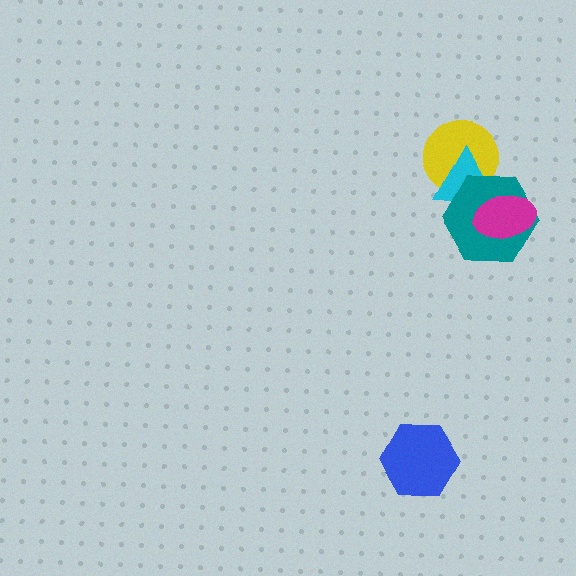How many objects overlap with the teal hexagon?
3 objects overlap with the teal hexagon.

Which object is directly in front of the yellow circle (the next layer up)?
The cyan triangle is directly in front of the yellow circle.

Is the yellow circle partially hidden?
Yes, it is partially covered by another shape.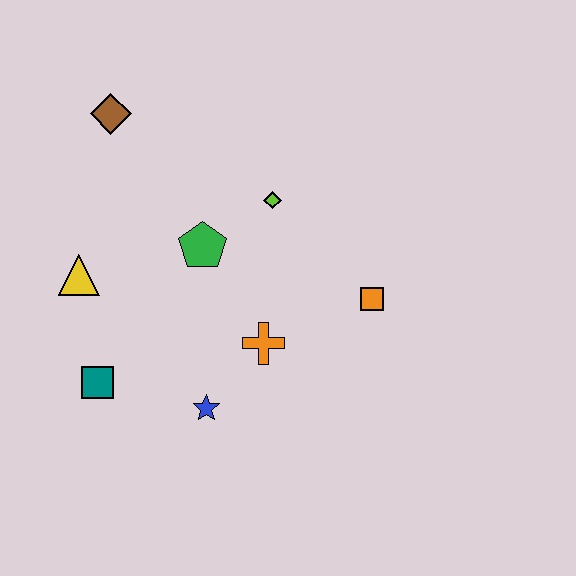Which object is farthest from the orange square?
The brown diamond is farthest from the orange square.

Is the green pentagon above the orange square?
Yes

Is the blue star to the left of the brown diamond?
No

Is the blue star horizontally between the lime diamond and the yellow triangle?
Yes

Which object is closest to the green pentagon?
The lime diamond is closest to the green pentagon.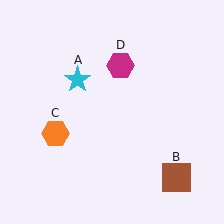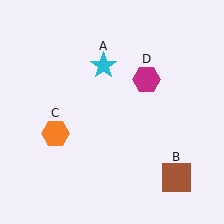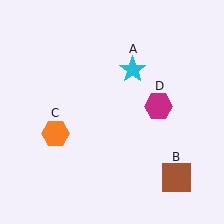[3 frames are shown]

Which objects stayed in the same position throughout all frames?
Brown square (object B) and orange hexagon (object C) remained stationary.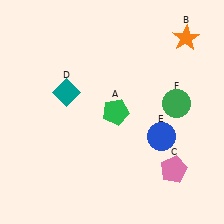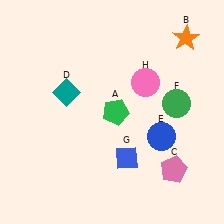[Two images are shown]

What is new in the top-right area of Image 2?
A pink circle (H) was added in the top-right area of Image 2.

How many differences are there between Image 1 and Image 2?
There are 2 differences between the two images.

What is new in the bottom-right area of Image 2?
A blue diamond (G) was added in the bottom-right area of Image 2.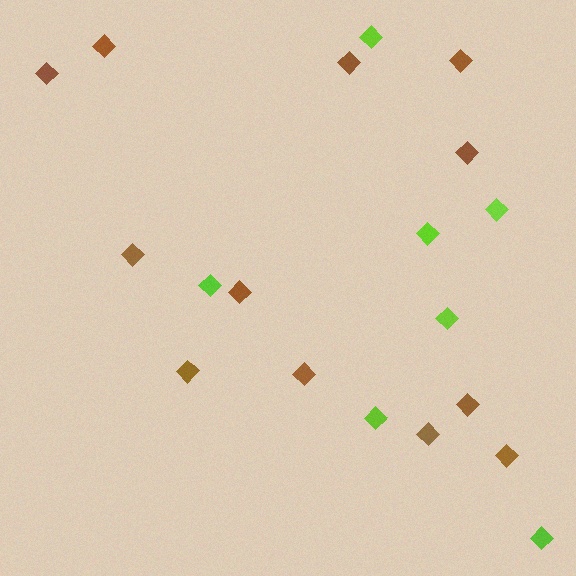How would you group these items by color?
There are 2 groups: one group of lime diamonds (7) and one group of brown diamonds (12).